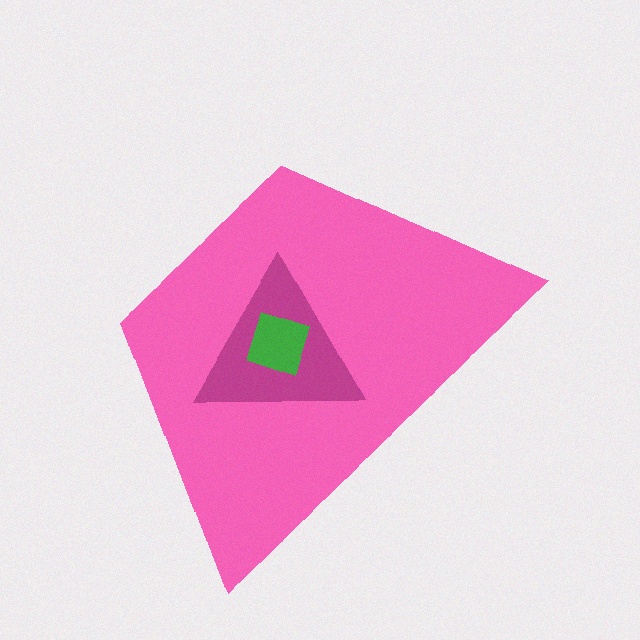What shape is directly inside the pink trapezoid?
The magenta triangle.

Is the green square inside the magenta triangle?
Yes.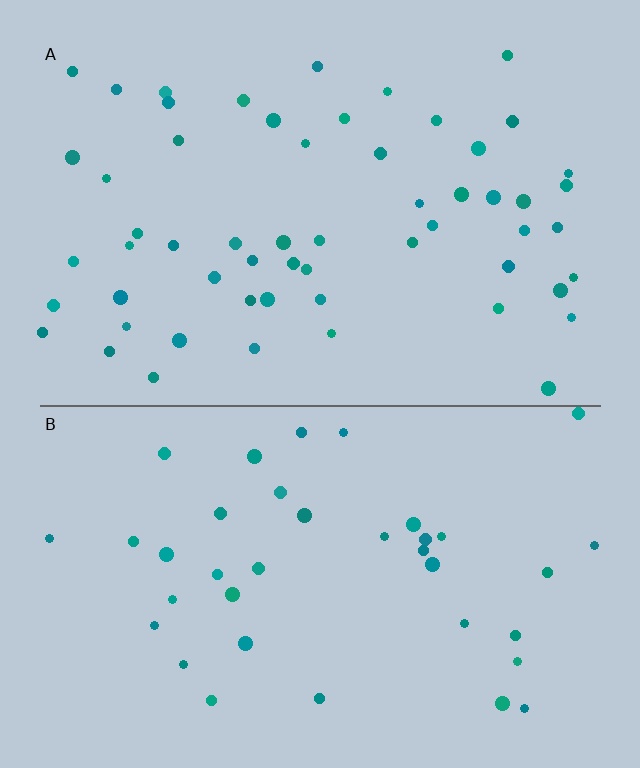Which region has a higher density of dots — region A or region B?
A (the top).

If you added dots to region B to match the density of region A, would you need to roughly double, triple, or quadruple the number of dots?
Approximately double.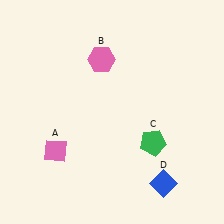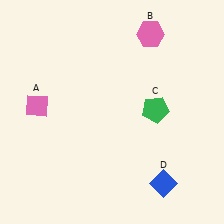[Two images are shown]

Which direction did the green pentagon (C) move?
The green pentagon (C) moved up.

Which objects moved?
The objects that moved are: the pink diamond (A), the pink hexagon (B), the green pentagon (C).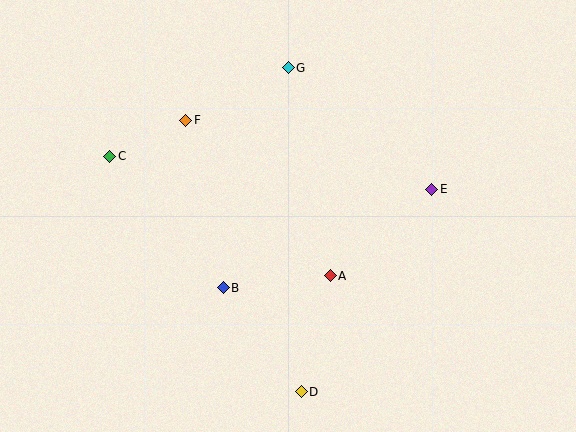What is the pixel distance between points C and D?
The distance between C and D is 304 pixels.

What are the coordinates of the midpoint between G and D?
The midpoint between G and D is at (295, 230).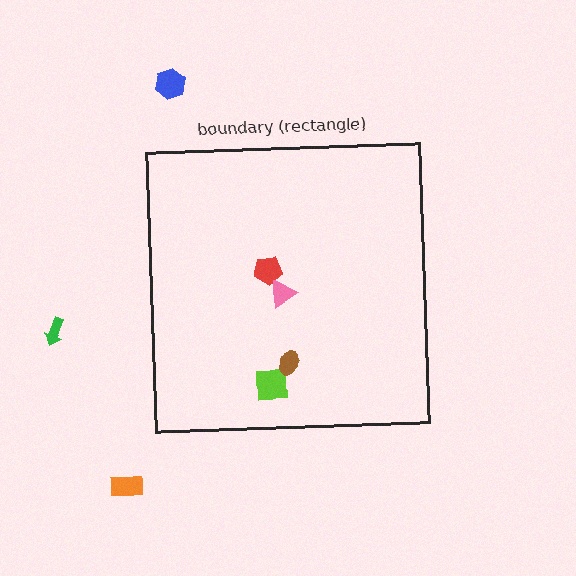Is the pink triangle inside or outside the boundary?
Inside.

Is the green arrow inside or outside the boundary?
Outside.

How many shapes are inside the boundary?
4 inside, 3 outside.